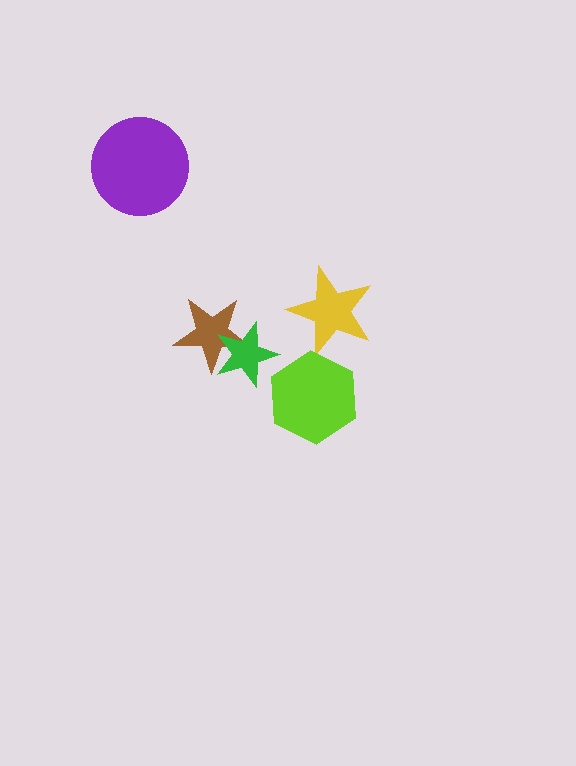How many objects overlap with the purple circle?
0 objects overlap with the purple circle.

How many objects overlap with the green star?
1 object overlaps with the green star.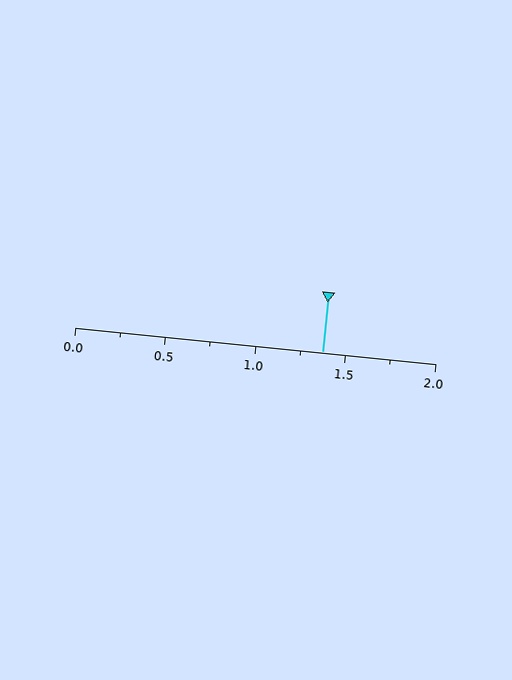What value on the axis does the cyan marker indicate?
The marker indicates approximately 1.38.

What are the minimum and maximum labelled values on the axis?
The axis runs from 0.0 to 2.0.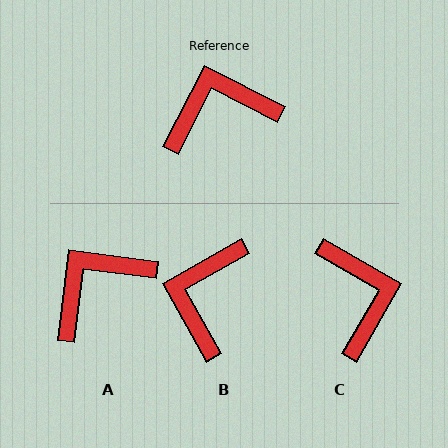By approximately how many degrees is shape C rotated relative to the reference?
Approximately 93 degrees clockwise.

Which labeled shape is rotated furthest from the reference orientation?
C, about 93 degrees away.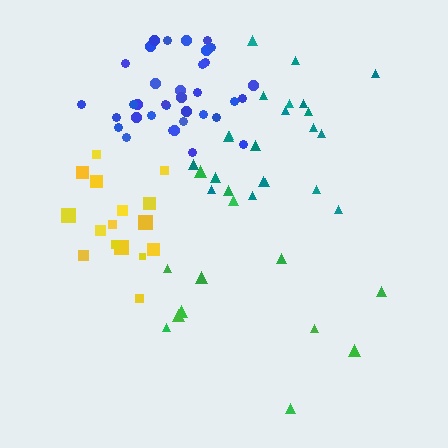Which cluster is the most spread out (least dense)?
Green.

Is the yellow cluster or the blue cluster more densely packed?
Blue.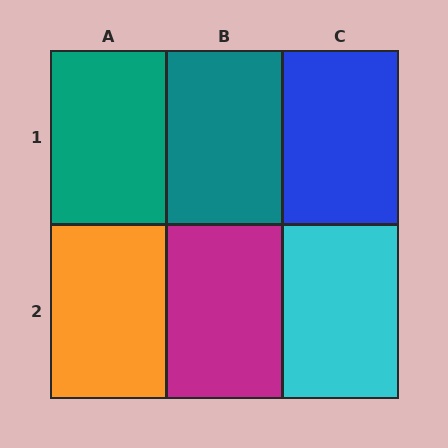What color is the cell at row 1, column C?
Blue.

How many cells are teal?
2 cells are teal.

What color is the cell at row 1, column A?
Teal.